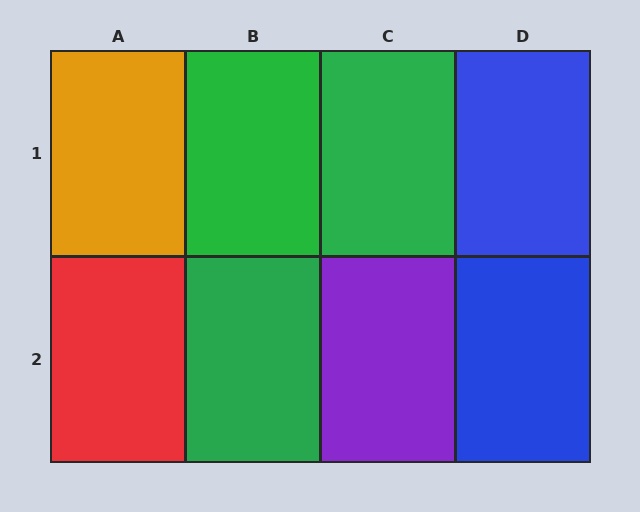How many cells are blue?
2 cells are blue.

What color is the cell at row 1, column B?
Green.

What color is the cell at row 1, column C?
Green.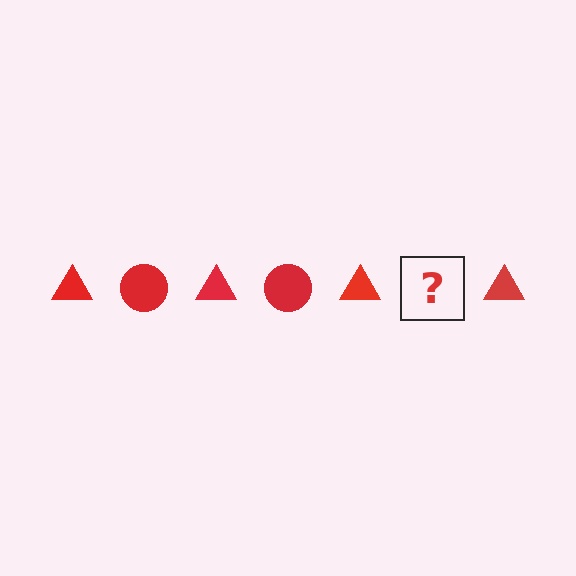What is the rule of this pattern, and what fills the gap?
The rule is that the pattern cycles through triangle, circle shapes in red. The gap should be filled with a red circle.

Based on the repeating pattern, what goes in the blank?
The blank should be a red circle.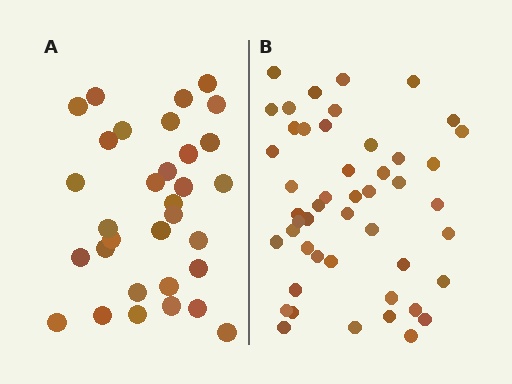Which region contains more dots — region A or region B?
Region B (the right region) has more dots.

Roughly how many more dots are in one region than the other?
Region B has approximately 15 more dots than region A.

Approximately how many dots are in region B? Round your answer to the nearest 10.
About 50 dots. (The exact count is 48, which rounds to 50.)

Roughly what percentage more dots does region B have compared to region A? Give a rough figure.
About 50% more.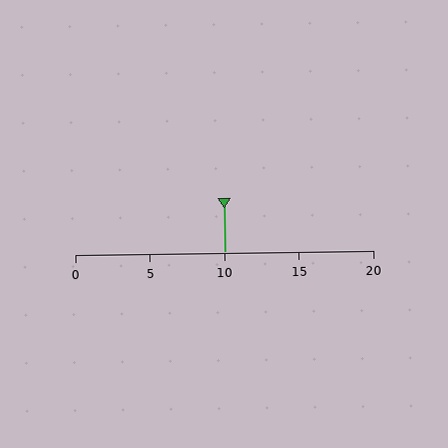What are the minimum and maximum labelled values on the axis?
The axis runs from 0 to 20.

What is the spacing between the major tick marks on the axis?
The major ticks are spaced 5 apart.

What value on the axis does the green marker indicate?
The marker indicates approximately 10.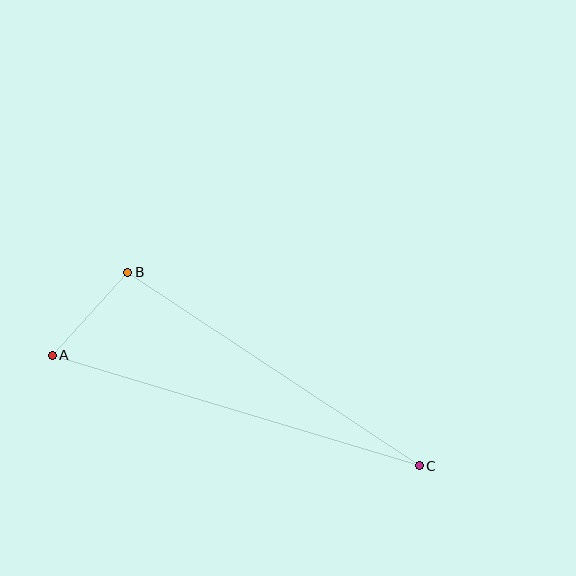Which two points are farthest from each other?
Points A and C are farthest from each other.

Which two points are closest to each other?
Points A and B are closest to each other.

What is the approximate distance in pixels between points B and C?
The distance between B and C is approximately 350 pixels.